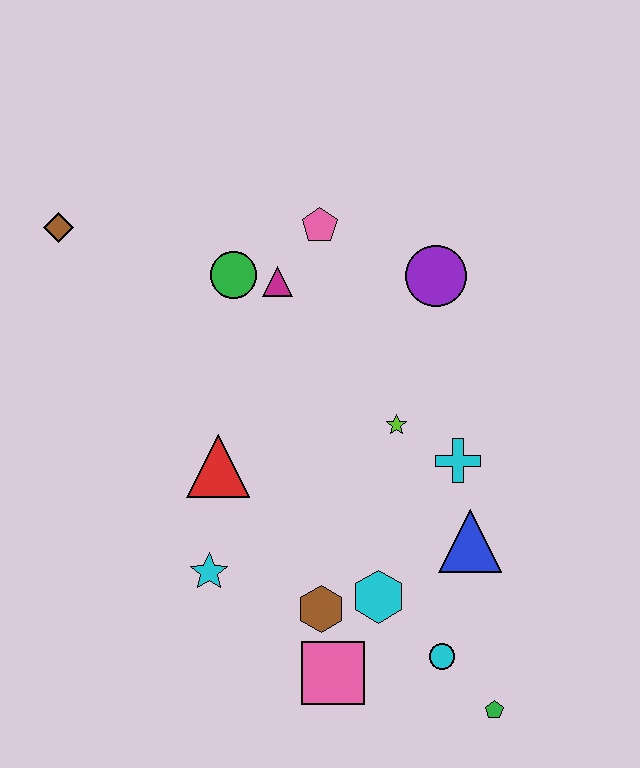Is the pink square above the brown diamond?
No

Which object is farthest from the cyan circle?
The brown diamond is farthest from the cyan circle.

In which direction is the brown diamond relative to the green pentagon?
The brown diamond is above the green pentagon.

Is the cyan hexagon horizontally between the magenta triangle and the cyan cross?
Yes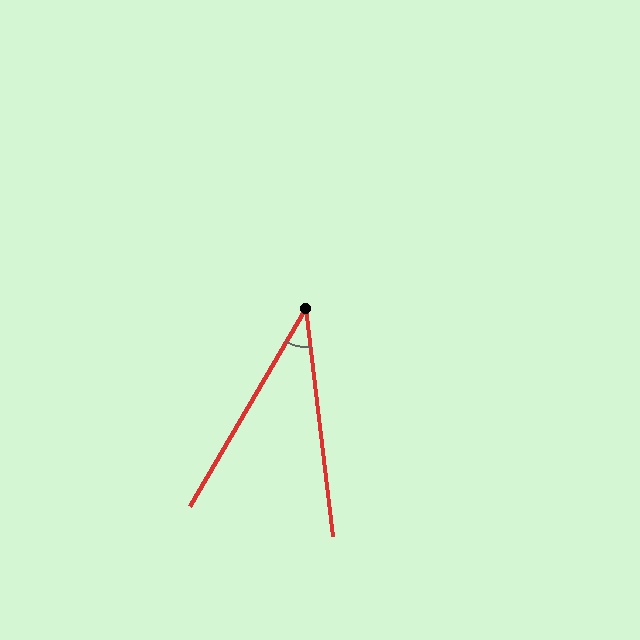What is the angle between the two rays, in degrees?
Approximately 37 degrees.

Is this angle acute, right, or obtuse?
It is acute.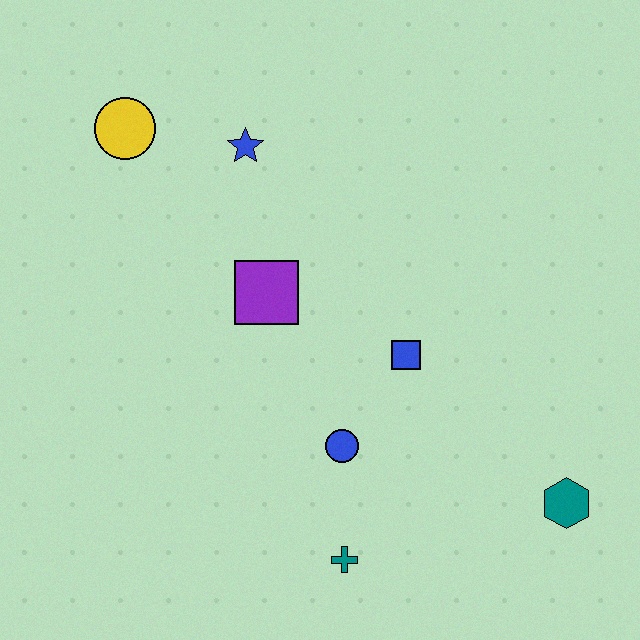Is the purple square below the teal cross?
No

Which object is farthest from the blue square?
The yellow circle is farthest from the blue square.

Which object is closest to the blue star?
The yellow circle is closest to the blue star.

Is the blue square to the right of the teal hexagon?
No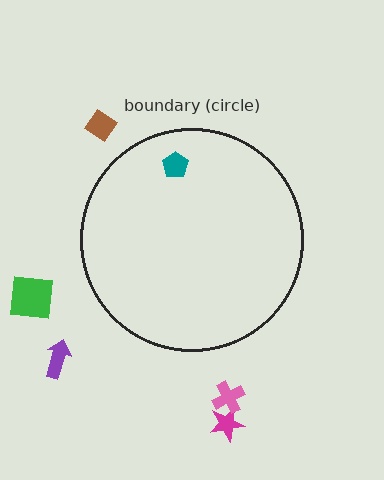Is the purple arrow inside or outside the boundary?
Outside.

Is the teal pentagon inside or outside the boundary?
Inside.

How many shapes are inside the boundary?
1 inside, 5 outside.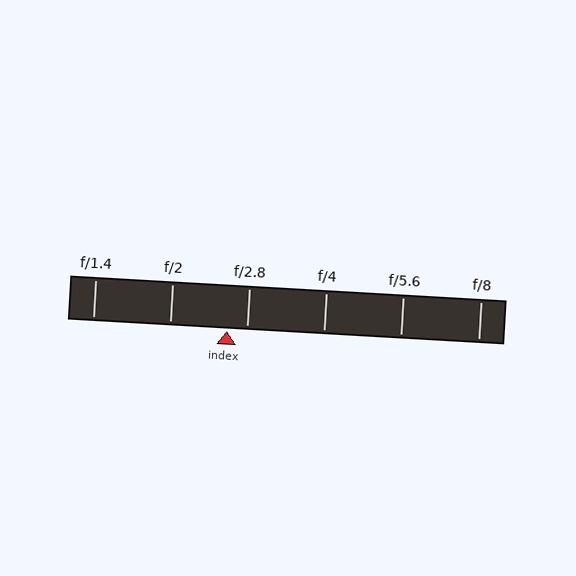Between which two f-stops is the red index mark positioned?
The index mark is between f/2 and f/2.8.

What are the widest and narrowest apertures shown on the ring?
The widest aperture shown is f/1.4 and the narrowest is f/8.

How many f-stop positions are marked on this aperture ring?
There are 6 f-stop positions marked.